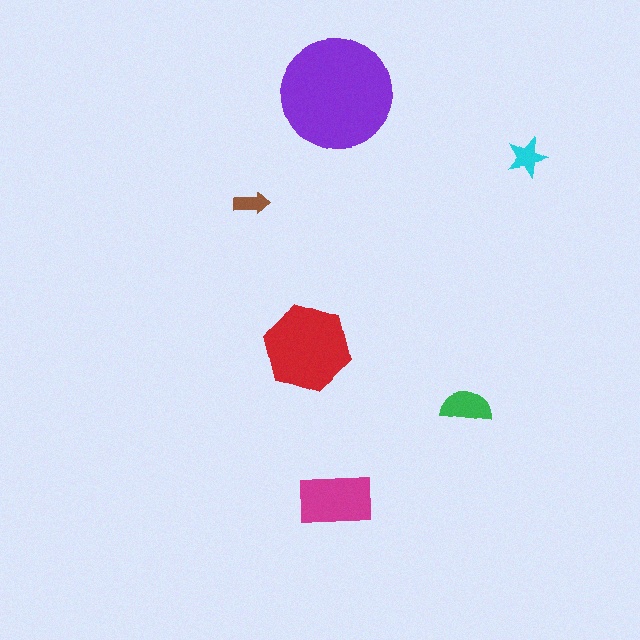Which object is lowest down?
The magenta rectangle is bottommost.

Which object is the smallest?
The brown arrow.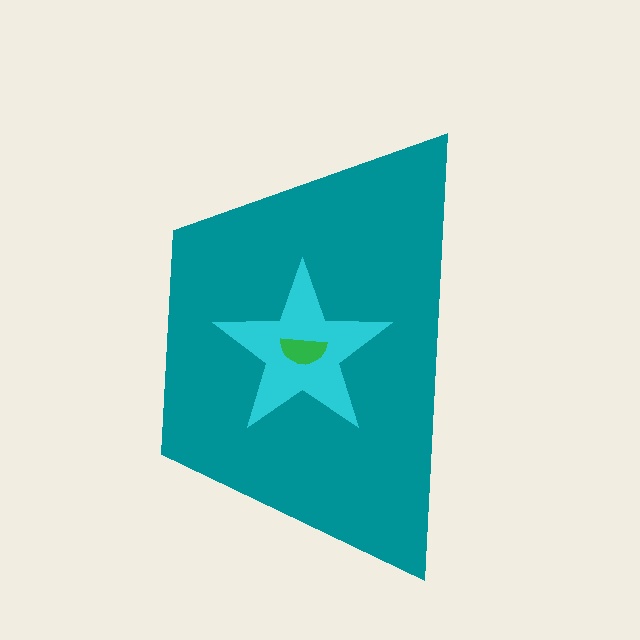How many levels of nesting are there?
3.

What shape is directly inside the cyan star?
The green semicircle.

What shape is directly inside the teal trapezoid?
The cyan star.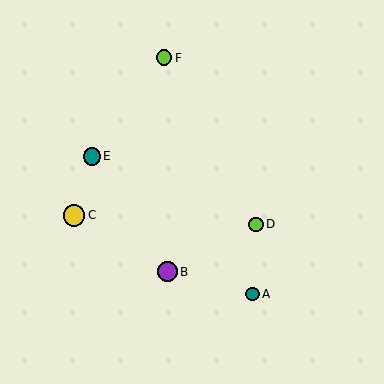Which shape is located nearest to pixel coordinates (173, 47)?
The lime circle (labeled F) at (164, 58) is nearest to that location.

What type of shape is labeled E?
Shape E is a teal circle.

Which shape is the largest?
The yellow circle (labeled C) is the largest.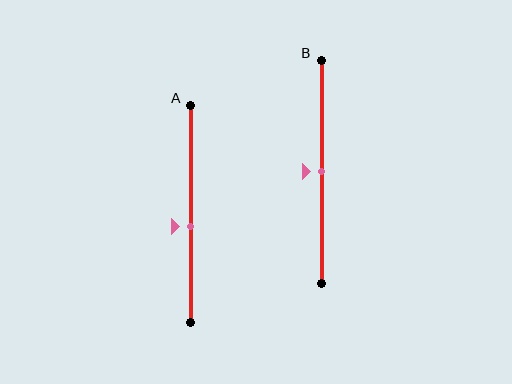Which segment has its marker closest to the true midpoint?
Segment B has its marker closest to the true midpoint.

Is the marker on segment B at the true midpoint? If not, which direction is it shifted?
Yes, the marker on segment B is at the true midpoint.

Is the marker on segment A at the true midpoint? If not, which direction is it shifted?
No, the marker on segment A is shifted downward by about 6% of the segment length.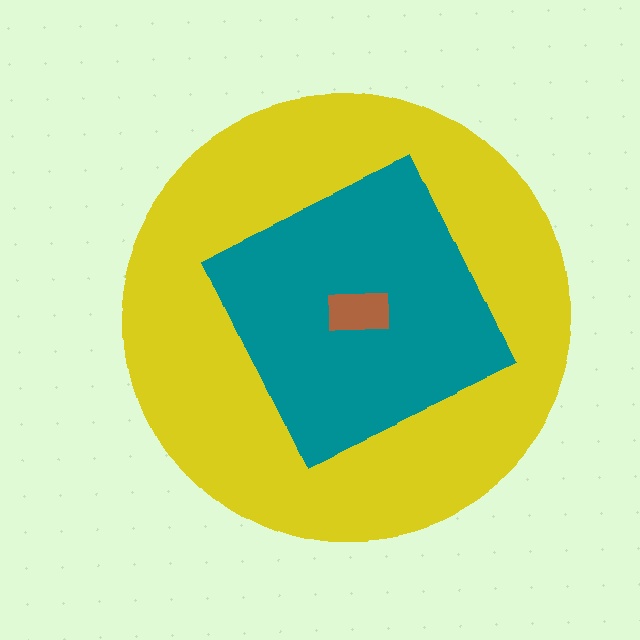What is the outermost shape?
The yellow circle.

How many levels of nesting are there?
3.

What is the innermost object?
The brown rectangle.